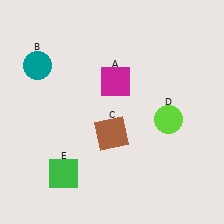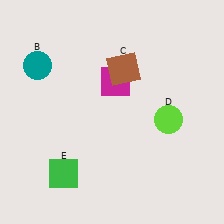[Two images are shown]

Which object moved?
The brown square (C) moved up.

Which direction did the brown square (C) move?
The brown square (C) moved up.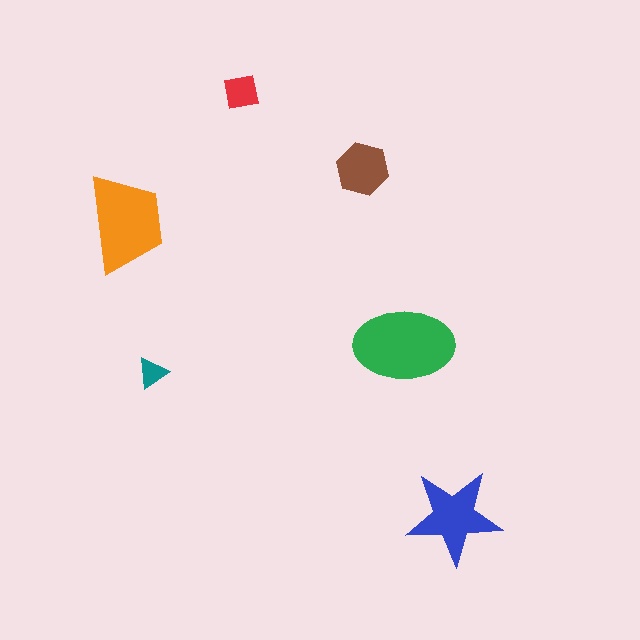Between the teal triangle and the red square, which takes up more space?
The red square.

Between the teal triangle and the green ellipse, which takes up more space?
The green ellipse.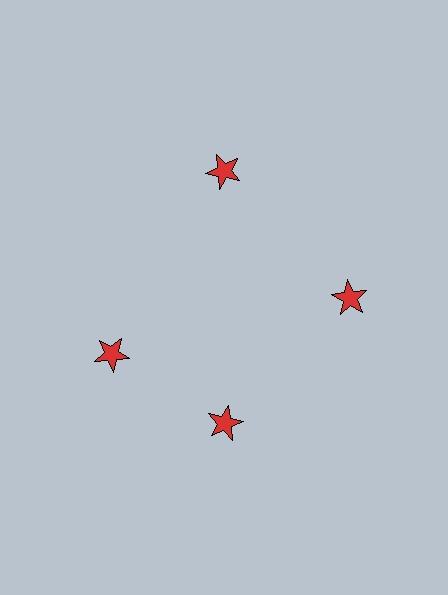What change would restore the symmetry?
The symmetry would be restored by rotating it back into even spacing with its neighbors so that all 4 stars sit at equal angles and equal distance from the center.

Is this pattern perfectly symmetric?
No. The 4 red stars are arranged in a ring, but one element near the 9 o'clock position is rotated out of alignment along the ring, breaking the 4-fold rotational symmetry.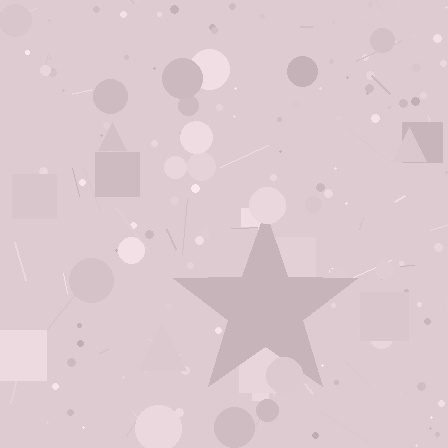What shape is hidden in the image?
A star is hidden in the image.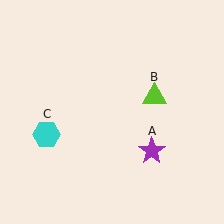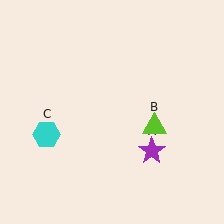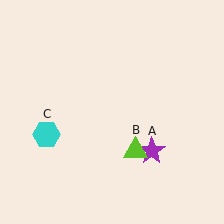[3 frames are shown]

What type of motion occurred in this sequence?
The lime triangle (object B) rotated clockwise around the center of the scene.